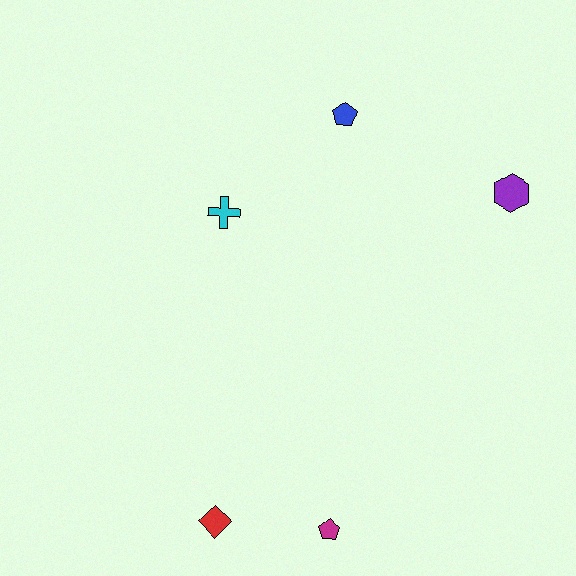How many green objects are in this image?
There are no green objects.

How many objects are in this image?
There are 5 objects.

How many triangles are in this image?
There are no triangles.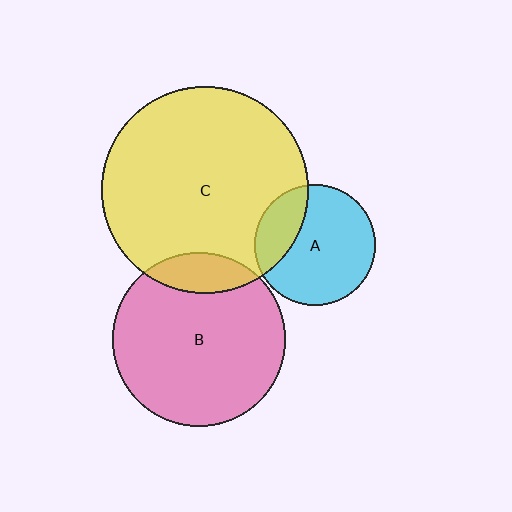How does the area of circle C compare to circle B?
Approximately 1.4 times.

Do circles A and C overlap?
Yes.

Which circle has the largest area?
Circle C (yellow).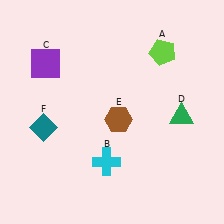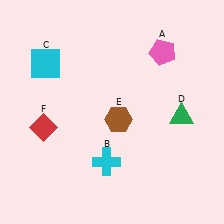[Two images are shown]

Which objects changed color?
A changed from lime to pink. C changed from purple to cyan. F changed from teal to red.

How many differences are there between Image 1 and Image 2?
There are 3 differences between the two images.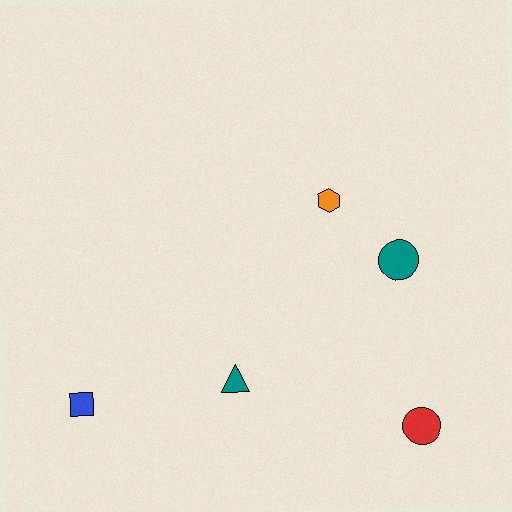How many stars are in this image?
There are no stars.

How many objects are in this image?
There are 5 objects.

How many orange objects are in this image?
There is 1 orange object.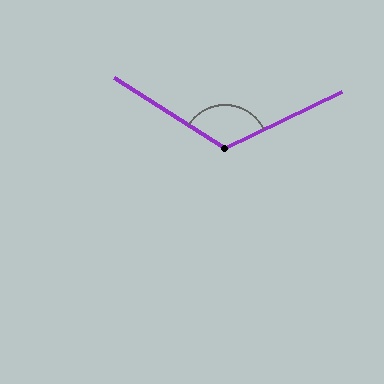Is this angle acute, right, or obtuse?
It is obtuse.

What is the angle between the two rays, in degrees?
Approximately 122 degrees.